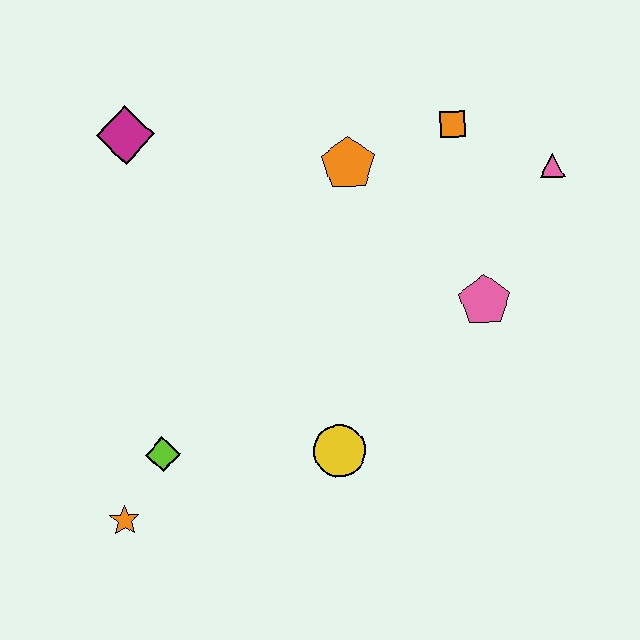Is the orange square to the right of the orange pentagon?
Yes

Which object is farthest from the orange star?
The pink triangle is farthest from the orange star.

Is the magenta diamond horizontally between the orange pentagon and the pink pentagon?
No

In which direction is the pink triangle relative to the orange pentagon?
The pink triangle is to the right of the orange pentagon.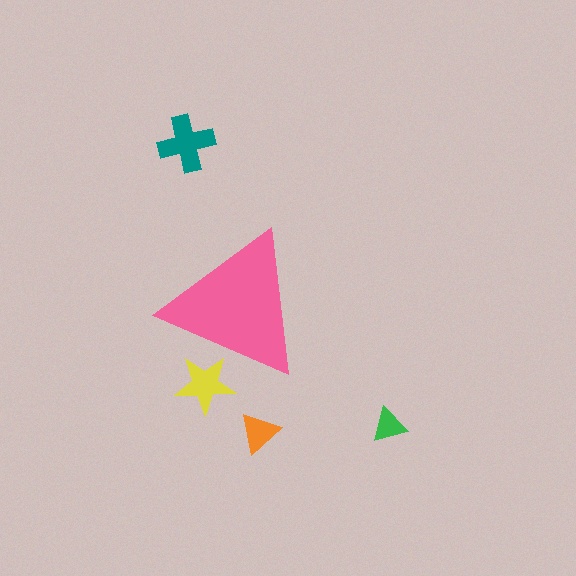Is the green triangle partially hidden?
No, the green triangle is fully visible.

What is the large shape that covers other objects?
A pink triangle.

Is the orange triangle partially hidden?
No, the orange triangle is fully visible.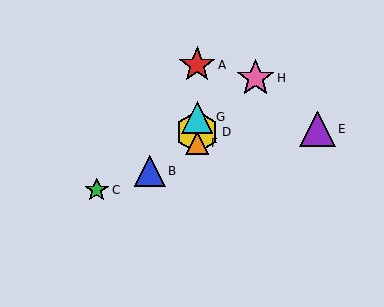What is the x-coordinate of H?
Object H is at x≈255.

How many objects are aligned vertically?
4 objects (A, D, F, G) are aligned vertically.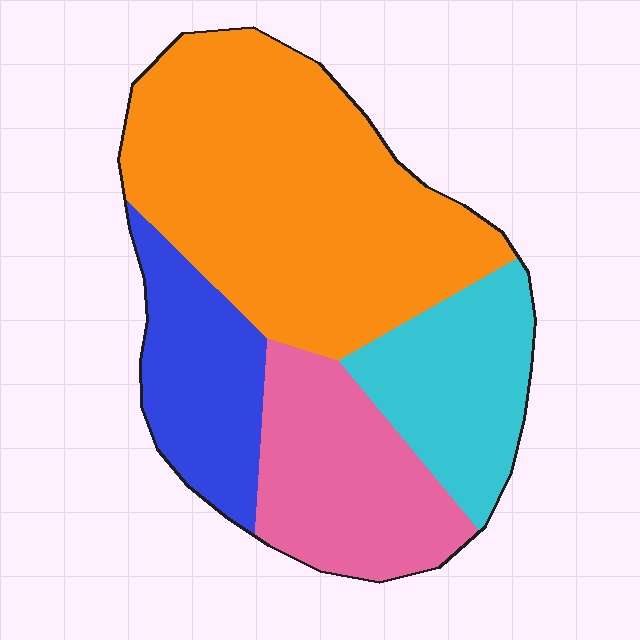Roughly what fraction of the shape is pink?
Pink takes up about one fifth (1/5) of the shape.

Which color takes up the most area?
Orange, at roughly 45%.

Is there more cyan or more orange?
Orange.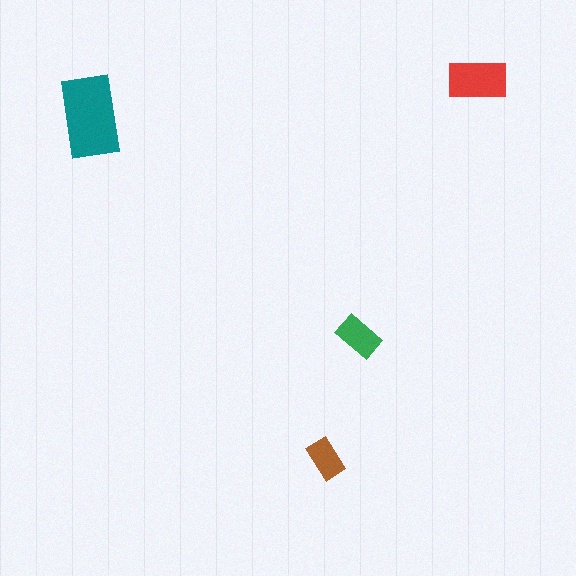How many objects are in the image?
There are 4 objects in the image.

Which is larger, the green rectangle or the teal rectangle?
The teal one.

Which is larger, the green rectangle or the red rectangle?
The red one.